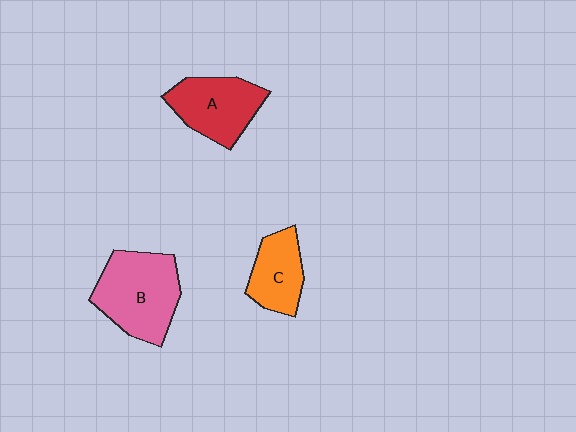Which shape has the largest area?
Shape B (pink).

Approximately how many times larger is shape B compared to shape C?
Approximately 1.7 times.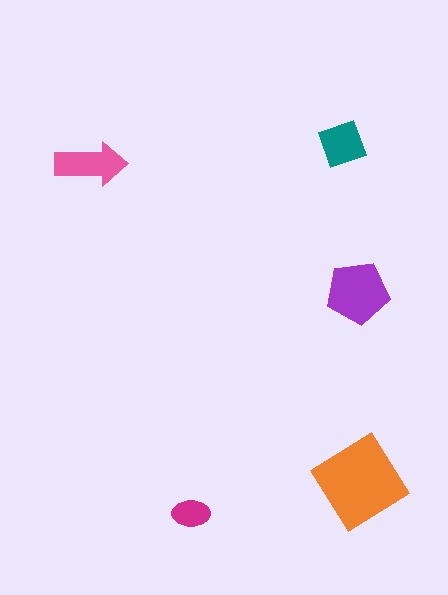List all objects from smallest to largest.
The magenta ellipse, the teal square, the pink arrow, the purple pentagon, the orange diamond.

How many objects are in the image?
There are 5 objects in the image.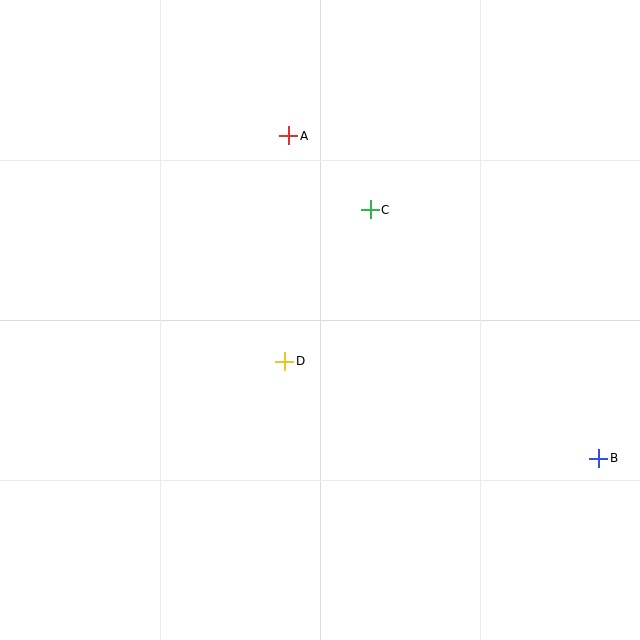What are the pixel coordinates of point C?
Point C is at (370, 210).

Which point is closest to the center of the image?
Point D at (285, 361) is closest to the center.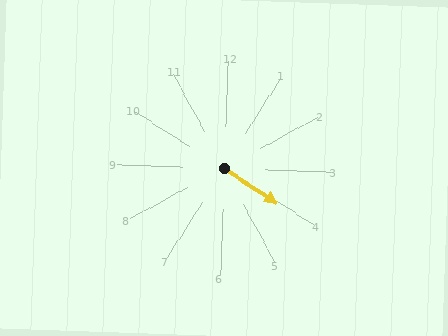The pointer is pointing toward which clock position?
Roughly 4 o'clock.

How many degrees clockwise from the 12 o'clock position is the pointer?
Approximately 121 degrees.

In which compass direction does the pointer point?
Southeast.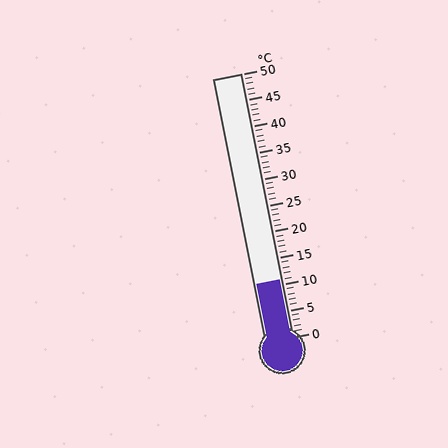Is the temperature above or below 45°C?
The temperature is below 45°C.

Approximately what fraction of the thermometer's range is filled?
The thermometer is filled to approximately 20% of its range.